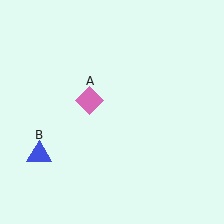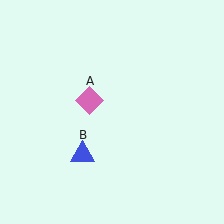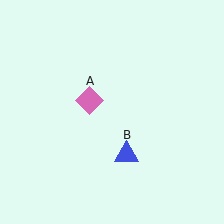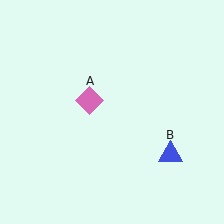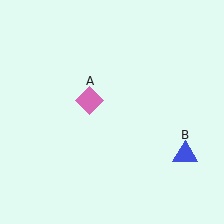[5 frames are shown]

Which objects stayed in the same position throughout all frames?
Pink diamond (object A) remained stationary.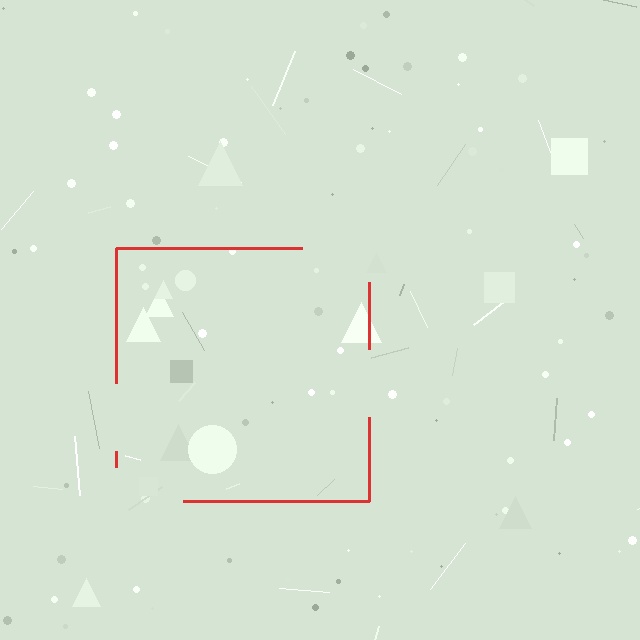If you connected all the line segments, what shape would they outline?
They would outline a square.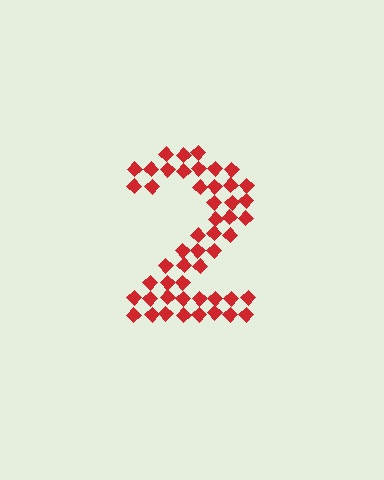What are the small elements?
The small elements are diamonds.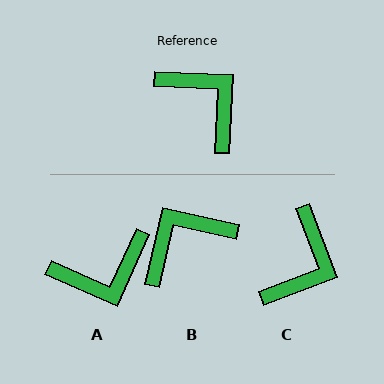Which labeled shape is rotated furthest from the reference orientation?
A, about 112 degrees away.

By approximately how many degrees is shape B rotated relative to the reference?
Approximately 80 degrees counter-clockwise.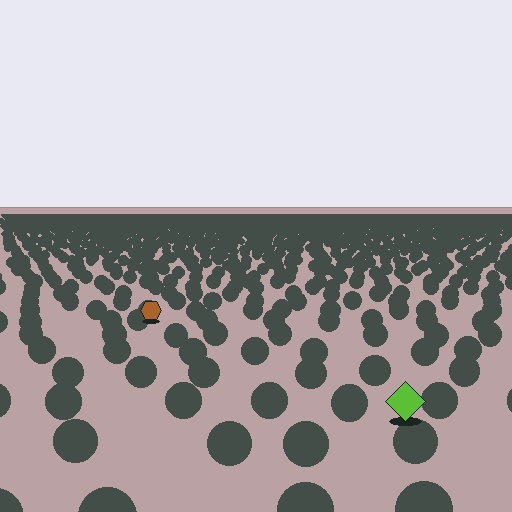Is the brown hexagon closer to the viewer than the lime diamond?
No. The lime diamond is closer — you can tell from the texture gradient: the ground texture is coarser near it.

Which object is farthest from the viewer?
The brown hexagon is farthest from the viewer. It appears smaller and the ground texture around it is denser.